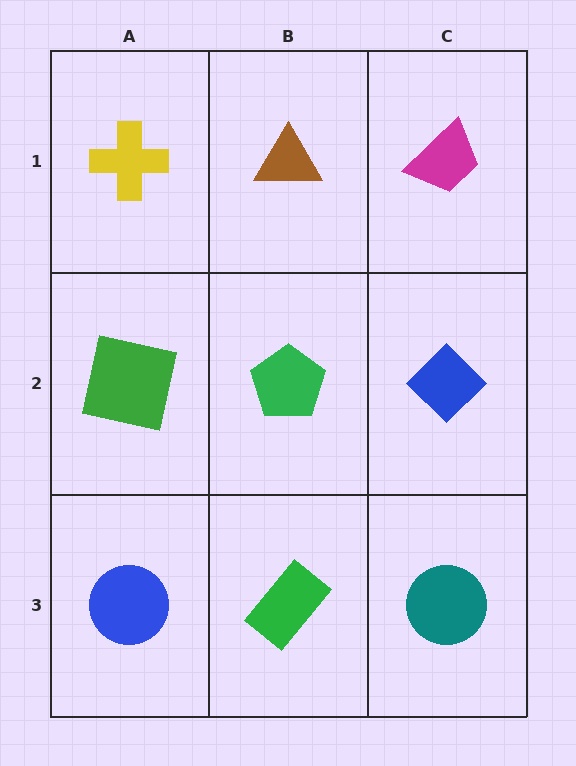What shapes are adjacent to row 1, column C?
A blue diamond (row 2, column C), a brown triangle (row 1, column B).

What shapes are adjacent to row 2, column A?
A yellow cross (row 1, column A), a blue circle (row 3, column A), a green pentagon (row 2, column B).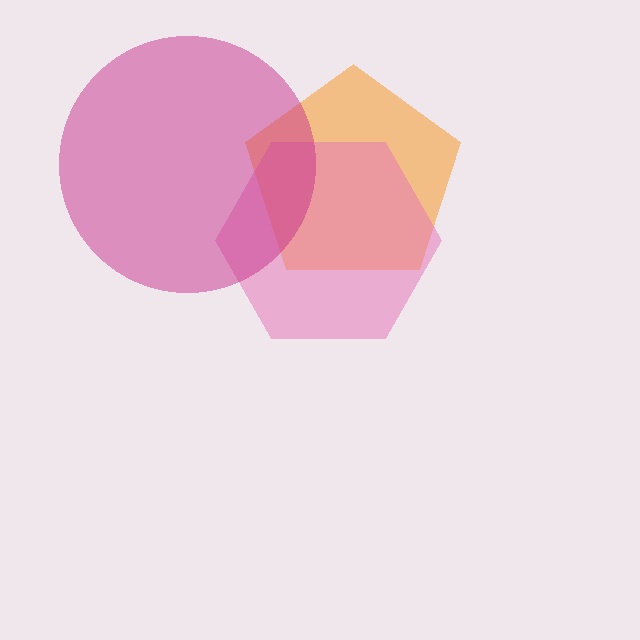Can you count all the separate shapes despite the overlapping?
Yes, there are 3 separate shapes.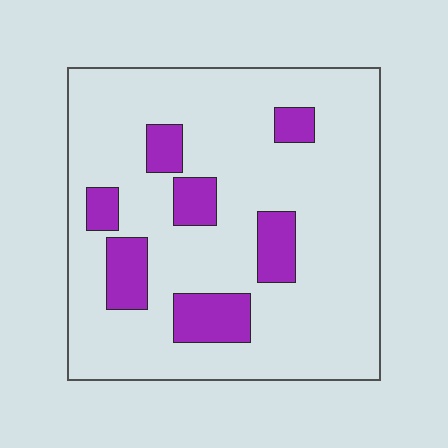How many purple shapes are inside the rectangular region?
7.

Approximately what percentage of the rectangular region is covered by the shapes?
Approximately 15%.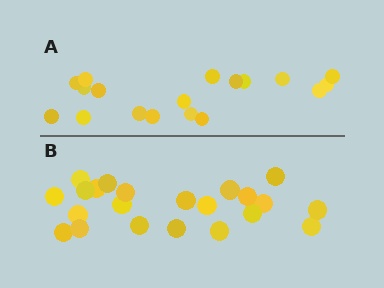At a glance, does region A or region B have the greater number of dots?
Region B (the bottom region) has more dots.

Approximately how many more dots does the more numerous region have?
Region B has about 4 more dots than region A.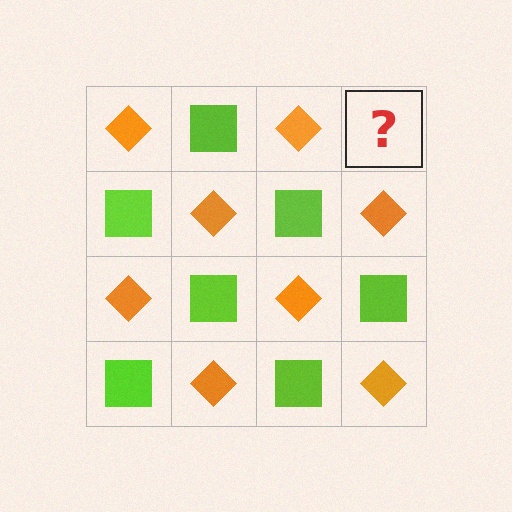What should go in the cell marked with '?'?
The missing cell should contain a lime square.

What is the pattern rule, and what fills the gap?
The rule is that it alternates orange diamond and lime square in a checkerboard pattern. The gap should be filled with a lime square.